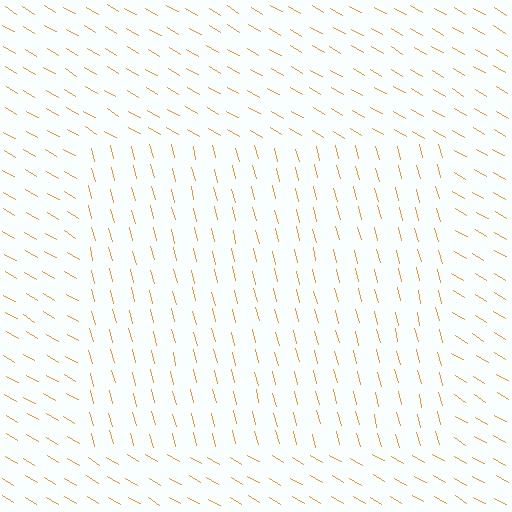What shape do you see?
I see a rectangle.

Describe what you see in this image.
The image is filled with small orange line segments. A rectangle region in the image has lines oriented differently from the surrounding lines, creating a visible texture boundary.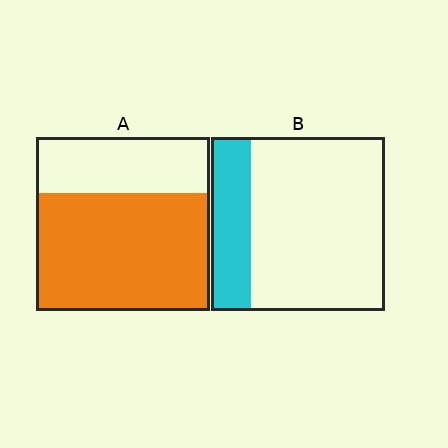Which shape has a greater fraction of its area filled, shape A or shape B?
Shape A.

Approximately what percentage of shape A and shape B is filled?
A is approximately 70% and B is approximately 25%.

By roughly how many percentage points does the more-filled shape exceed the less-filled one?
By roughly 45 percentage points (A over B).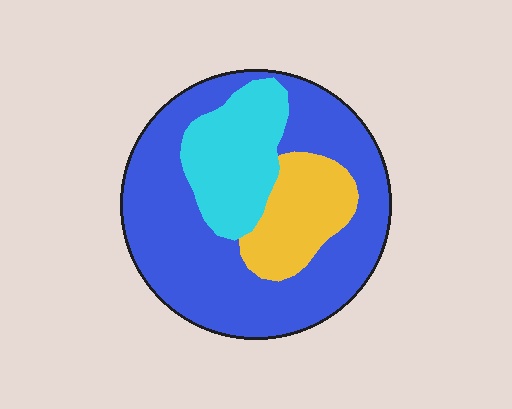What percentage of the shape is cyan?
Cyan takes up about one fifth (1/5) of the shape.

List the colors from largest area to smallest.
From largest to smallest: blue, cyan, yellow.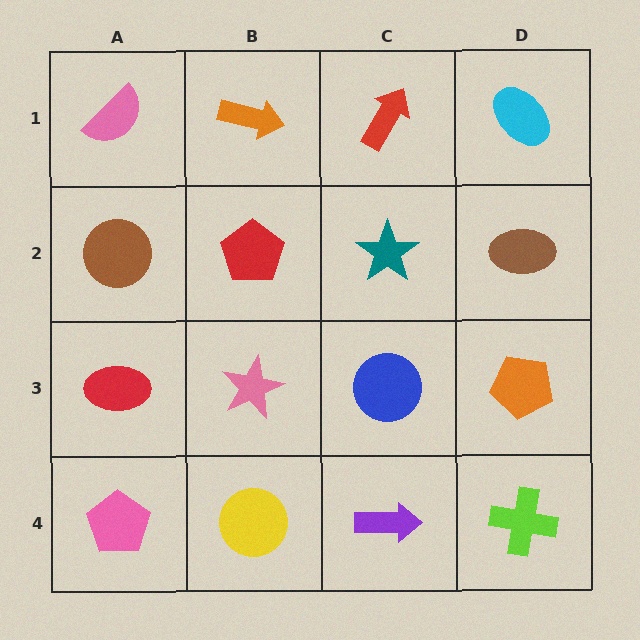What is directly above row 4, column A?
A red ellipse.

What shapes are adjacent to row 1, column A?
A brown circle (row 2, column A), an orange arrow (row 1, column B).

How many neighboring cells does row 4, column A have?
2.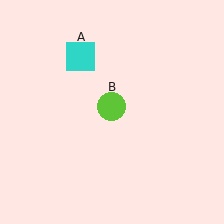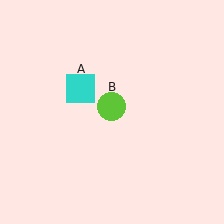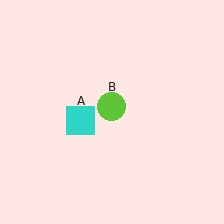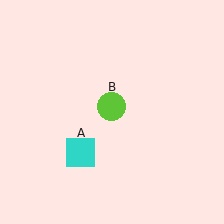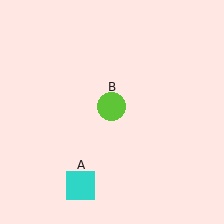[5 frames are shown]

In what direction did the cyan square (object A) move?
The cyan square (object A) moved down.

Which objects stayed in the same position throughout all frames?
Lime circle (object B) remained stationary.